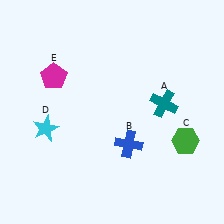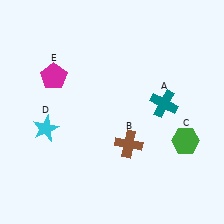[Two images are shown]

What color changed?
The cross (B) changed from blue in Image 1 to brown in Image 2.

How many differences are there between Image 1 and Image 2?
There is 1 difference between the two images.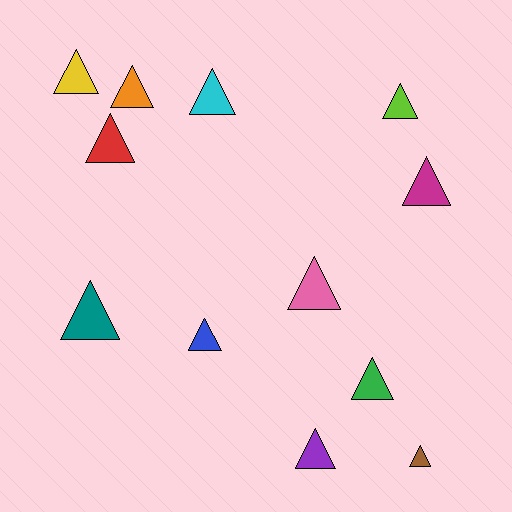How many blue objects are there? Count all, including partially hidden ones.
There is 1 blue object.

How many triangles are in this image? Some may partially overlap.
There are 12 triangles.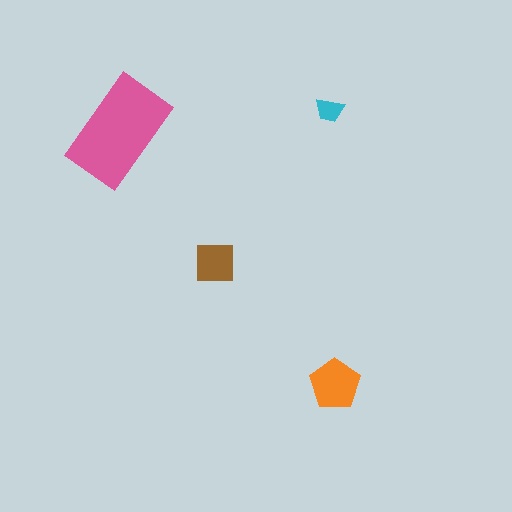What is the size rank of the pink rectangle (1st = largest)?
1st.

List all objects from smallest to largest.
The cyan trapezoid, the brown square, the orange pentagon, the pink rectangle.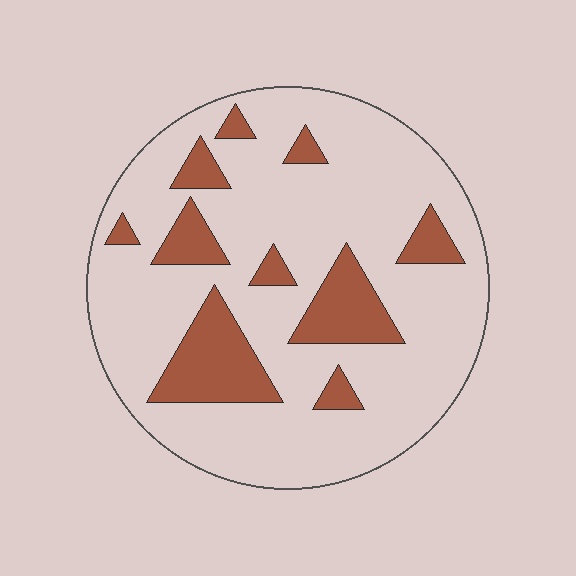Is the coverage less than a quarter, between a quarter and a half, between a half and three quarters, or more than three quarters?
Less than a quarter.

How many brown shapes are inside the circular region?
10.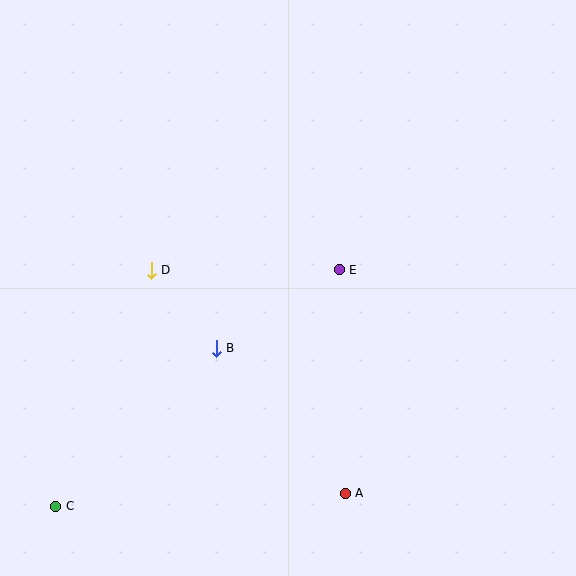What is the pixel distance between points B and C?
The distance between B and C is 225 pixels.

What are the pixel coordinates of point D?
Point D is at (151, 270).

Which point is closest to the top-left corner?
Point D is closest to the top-left corner.